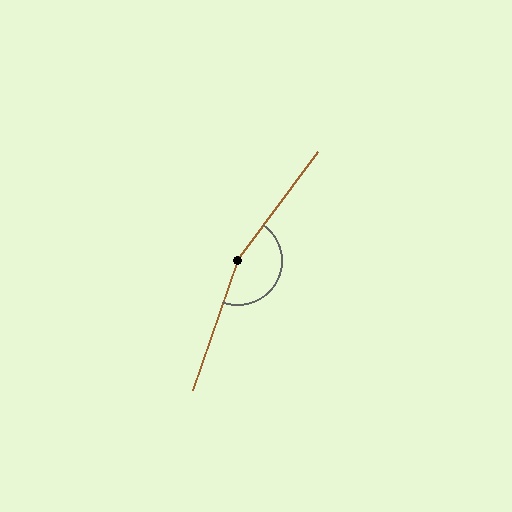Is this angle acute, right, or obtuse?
It is obtuse.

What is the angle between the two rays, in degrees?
Approximately 162 degrees.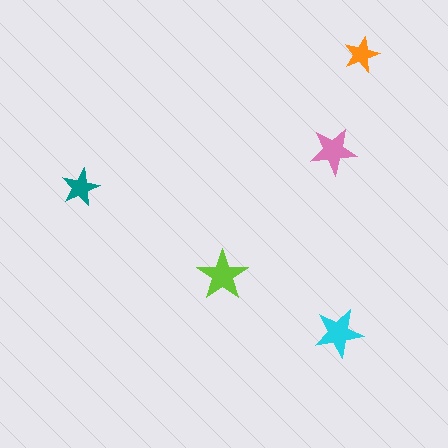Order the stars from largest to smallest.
the lime one, the cyan one, the pink one, the teal one, the orange one.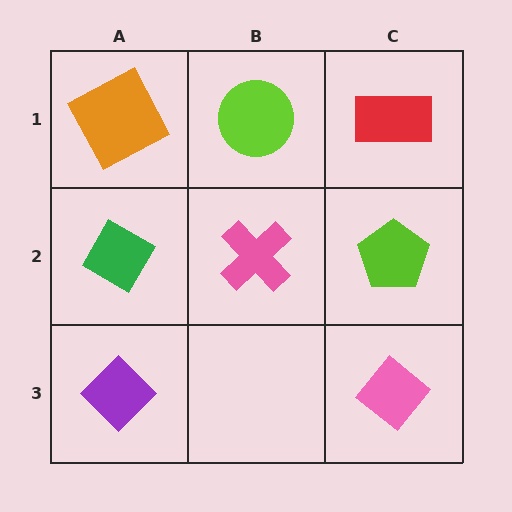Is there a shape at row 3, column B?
No, that cell is empty.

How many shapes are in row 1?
3 shapes.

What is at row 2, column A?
A green diamond.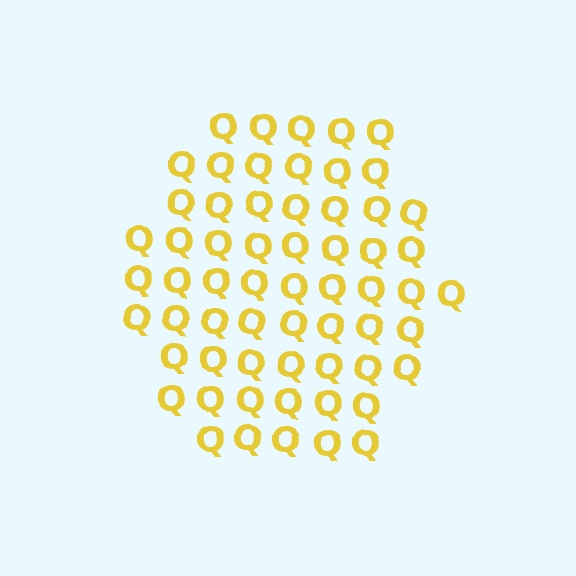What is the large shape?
The large shape is a hexagon.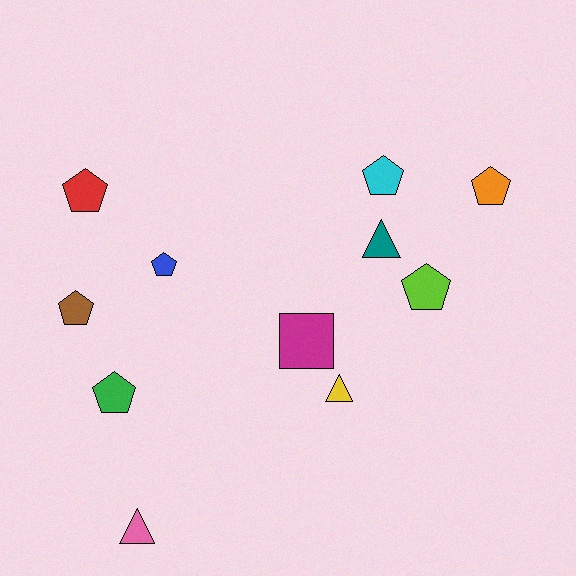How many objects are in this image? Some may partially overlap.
There are 11 objects.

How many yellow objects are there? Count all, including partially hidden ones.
There is 1 yellow object.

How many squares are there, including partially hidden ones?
There is 1 square.